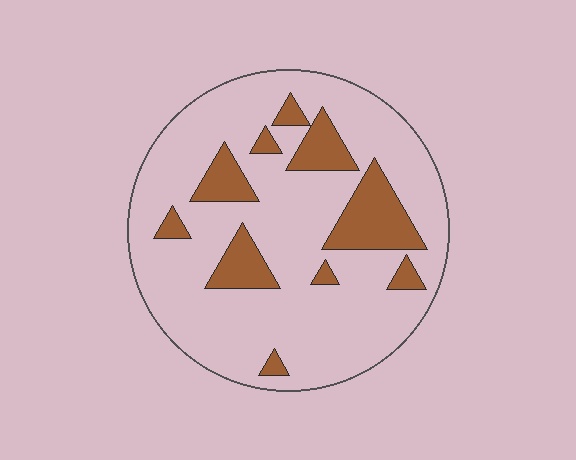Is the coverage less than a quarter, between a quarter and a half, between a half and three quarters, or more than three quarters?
Less than a quarter.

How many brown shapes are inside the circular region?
10.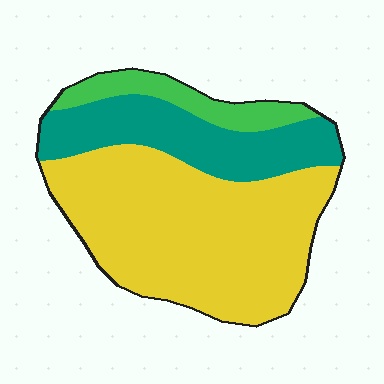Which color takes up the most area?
Yellow, at roughly 60%.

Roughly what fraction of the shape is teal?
Teal takes up about one quarter (1/4) of the shape.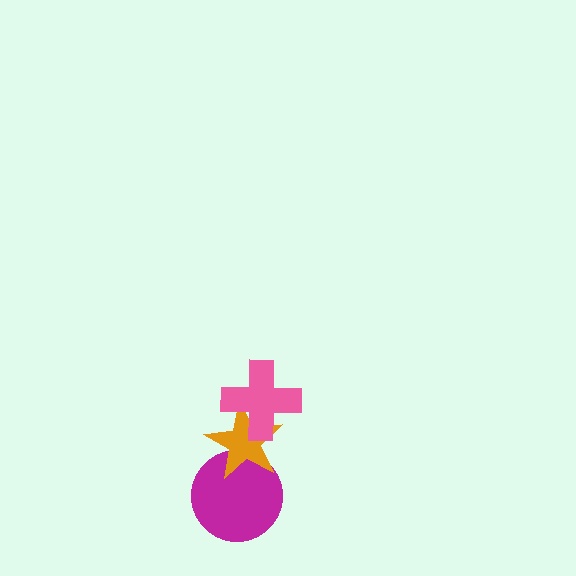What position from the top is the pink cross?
The pink cross is 1st from the top.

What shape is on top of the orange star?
The pink cross is on top of the orange star.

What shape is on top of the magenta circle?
The orange star is on top of the magenta circle.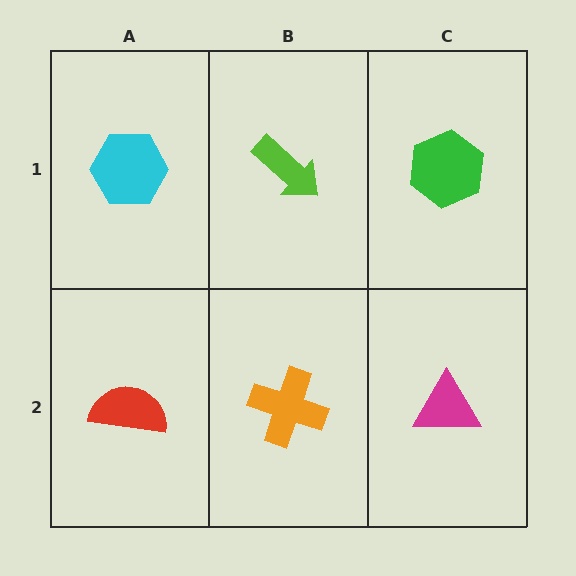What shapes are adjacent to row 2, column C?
A green hexagon (row 1, column C), an orange cross (row 2, column B).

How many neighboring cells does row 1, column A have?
2.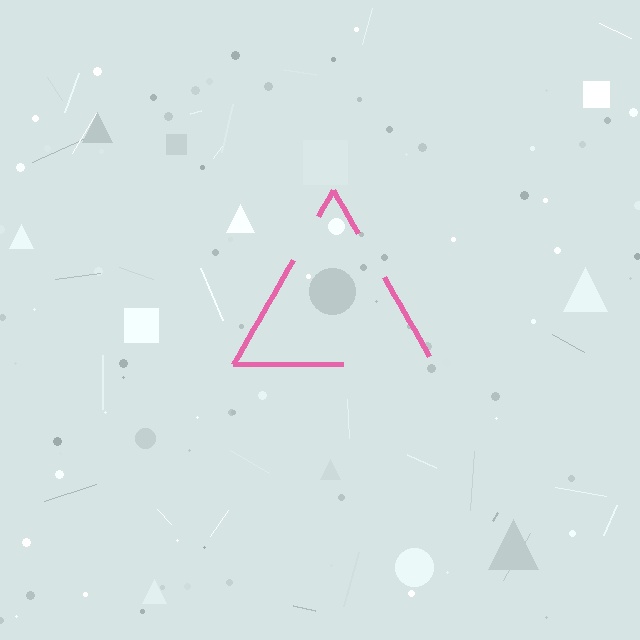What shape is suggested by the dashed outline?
The dashed outline suggests a triangle.